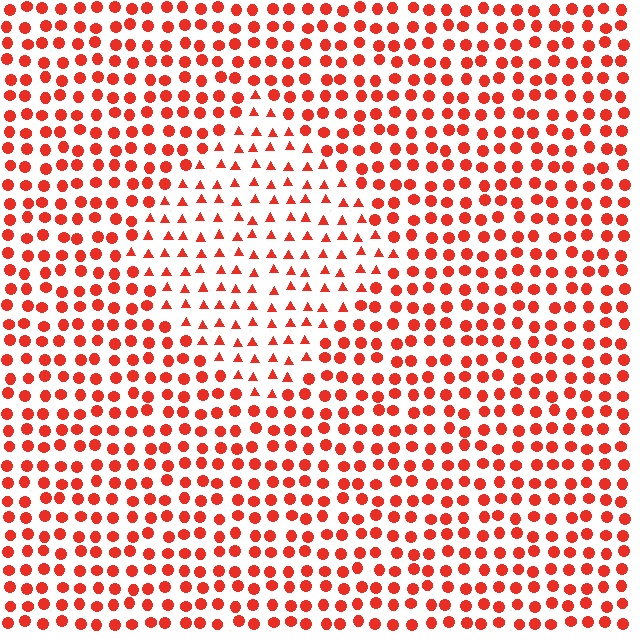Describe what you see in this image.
The image is filled with small red elements arranged in a uniform grid. A diamond-shaped region contains triangles, while the surrounding area contains circles. The boundary is defined purely by the change in element shape.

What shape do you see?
I see a diamond.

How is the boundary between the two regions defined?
The boundary is defined by a change in element shape: triangles inside vs. circles outside. All elements share the same color and spacing.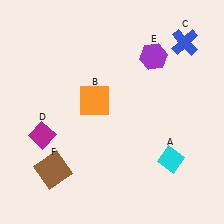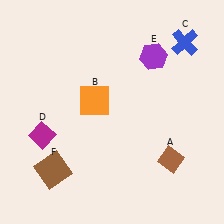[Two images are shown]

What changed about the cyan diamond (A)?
In Image 1, A is cyan. In Image 2, it changed to brown.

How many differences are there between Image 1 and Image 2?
There is 1 difference between the two images.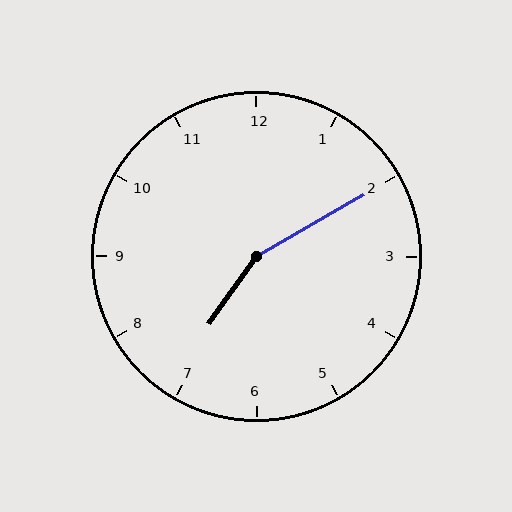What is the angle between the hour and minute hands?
Approximately 155 degrees.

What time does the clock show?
7:10.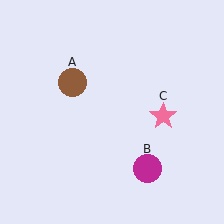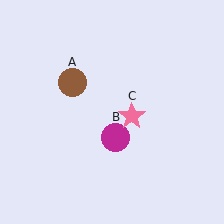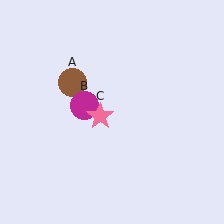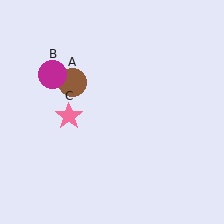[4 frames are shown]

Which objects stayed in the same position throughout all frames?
Brown circle (object A) remained stationary.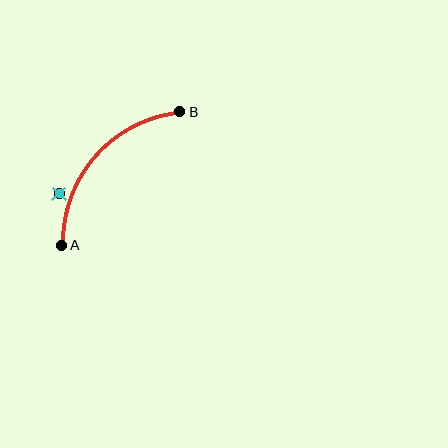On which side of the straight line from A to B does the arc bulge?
The arc bulges above and to the left of the straight line connecting A and B.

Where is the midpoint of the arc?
The arc midpoint is the point on the curve farthest from the straight line joining A and B. It sits above and to the left of that line.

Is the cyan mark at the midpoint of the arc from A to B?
No — the cyan mark does not lie on the arc at all. It sits slightly outside the curve.